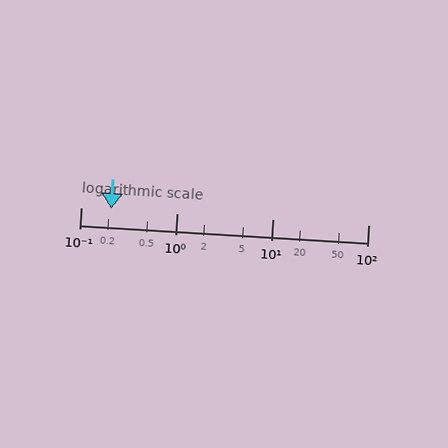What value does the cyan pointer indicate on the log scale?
The pointer indicates approximately 0.21.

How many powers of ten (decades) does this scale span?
The scale spans 3 decades, from 0.1 to 100.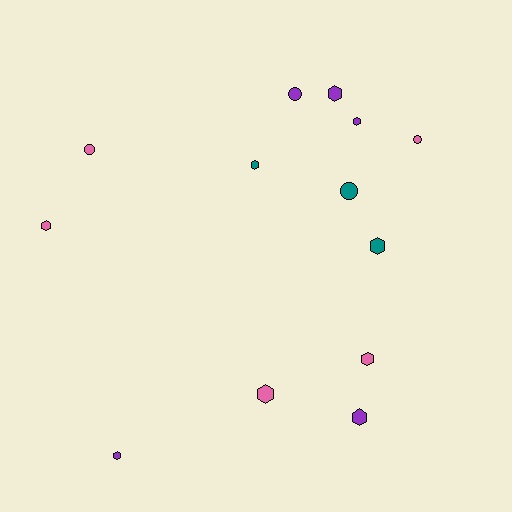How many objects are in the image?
There are 13 objects.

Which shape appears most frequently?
Hexagon, with 9 objects.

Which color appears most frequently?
Purple, with 5 objects.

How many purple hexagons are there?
There are 4 purple hexagons.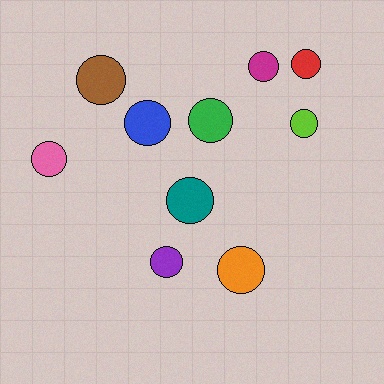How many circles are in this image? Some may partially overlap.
There are 10 circles.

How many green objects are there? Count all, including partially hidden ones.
There is 1 green object.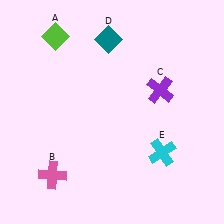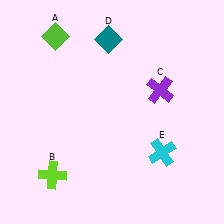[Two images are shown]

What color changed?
The cross (B) changed from pink in Image 1 to lime in Image 2.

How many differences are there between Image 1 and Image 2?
There is 1 difference between the two images.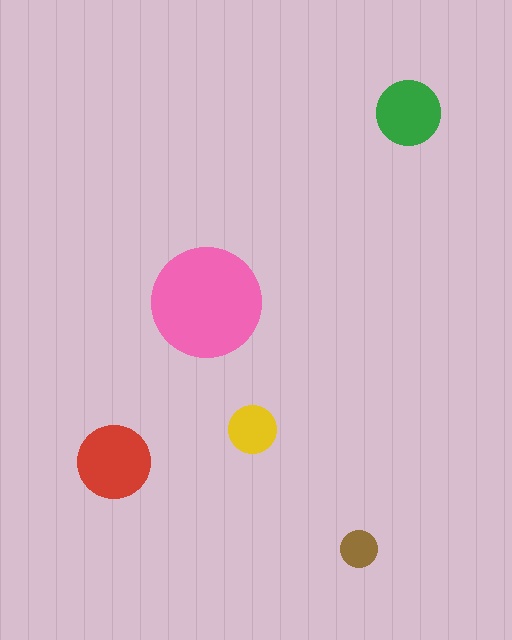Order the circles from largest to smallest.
the pink one, the red one, the green one, the yellow one, the brown one.